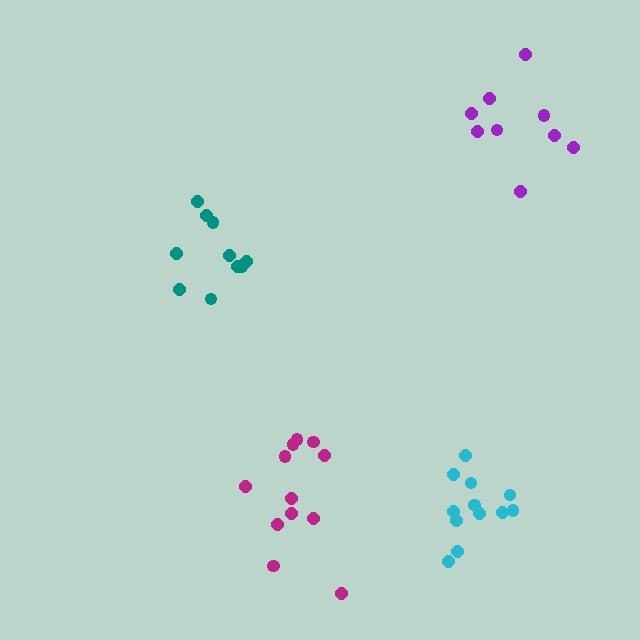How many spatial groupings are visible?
There are 4 spatial groupings.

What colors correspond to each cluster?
The clusters are colored: teal, magenta, purple, cyan.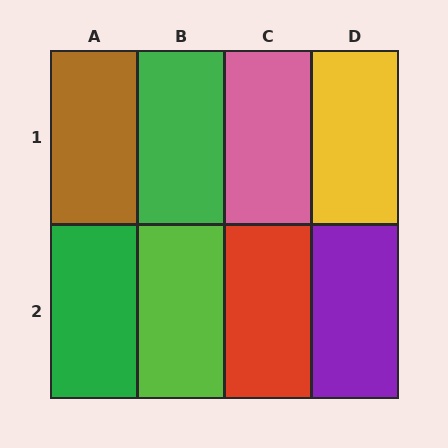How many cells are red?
1 cell is red.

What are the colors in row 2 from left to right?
Green, lime, red, purple.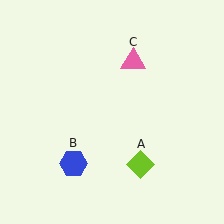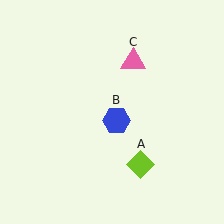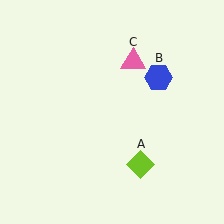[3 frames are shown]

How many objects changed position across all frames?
1 object changed position: blue hexagon (object B).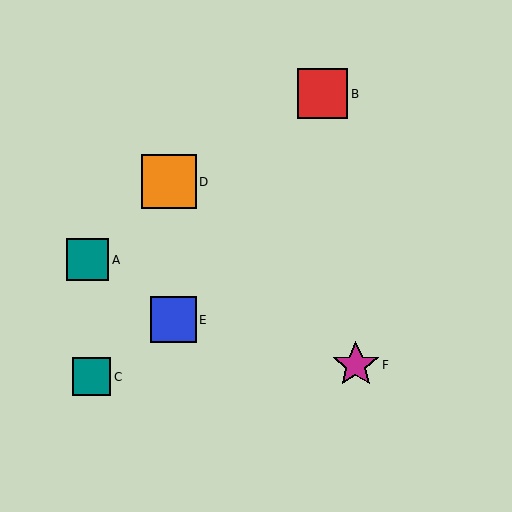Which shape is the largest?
The orange square (labeled D) is the largest.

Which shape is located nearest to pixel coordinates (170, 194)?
The orange square (labeled D) at (169, 182) is nearest to that location.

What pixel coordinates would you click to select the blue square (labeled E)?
Click at (173, 320) to select the blue square E.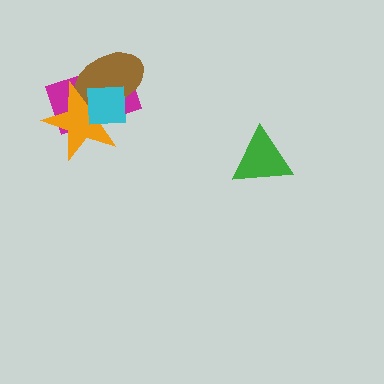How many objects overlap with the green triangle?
0 objects overlap with the green triangle.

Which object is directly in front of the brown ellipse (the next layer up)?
The orange star is directly in front of the brown ellipse.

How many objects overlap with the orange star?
3 objects overlap with the orange star.